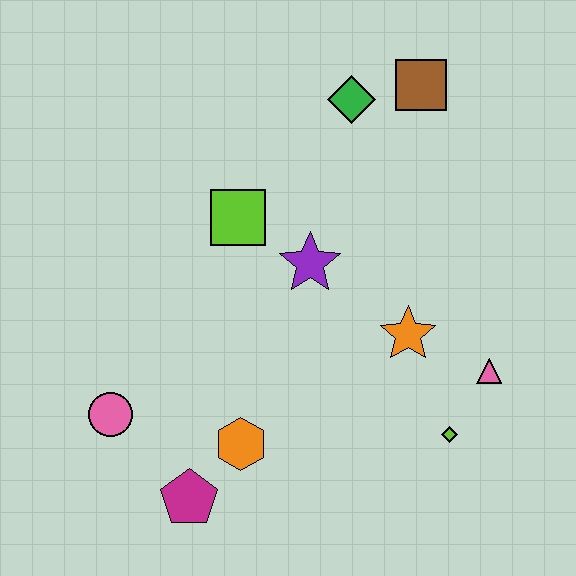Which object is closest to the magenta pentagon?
The orange hexagon is closest to the magenta pentagon.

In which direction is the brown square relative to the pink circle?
The brown square is above the pink circle.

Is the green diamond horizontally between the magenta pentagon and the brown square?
Yes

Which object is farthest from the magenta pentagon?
The brown square is farthest from the magenta pentagon.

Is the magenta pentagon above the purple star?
No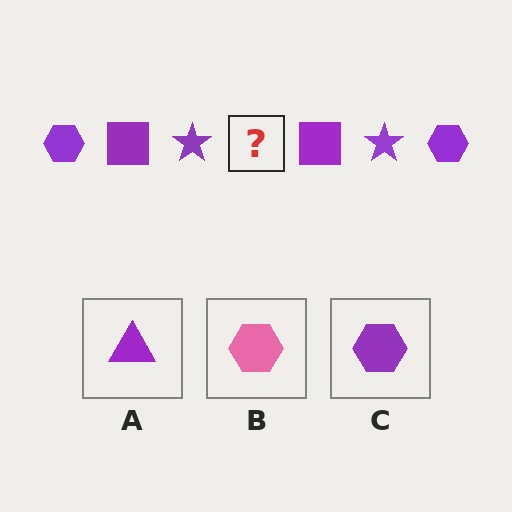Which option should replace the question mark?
Option C.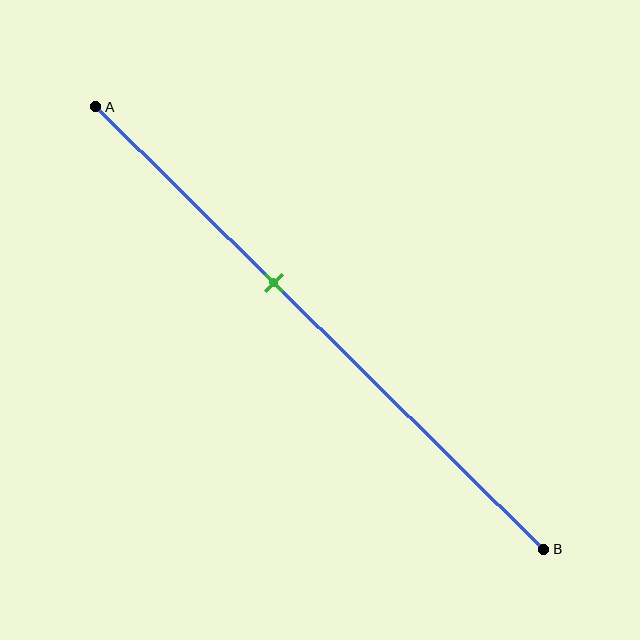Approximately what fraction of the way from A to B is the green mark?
The green mark is approximately 40% of the way from A to B.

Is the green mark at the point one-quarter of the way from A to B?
No, the mark is at about 40% from A, not at the 25% one-quarter point.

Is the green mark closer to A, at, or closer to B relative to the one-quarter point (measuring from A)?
The green mark is closer to point B than the one-quarter point of segment AB.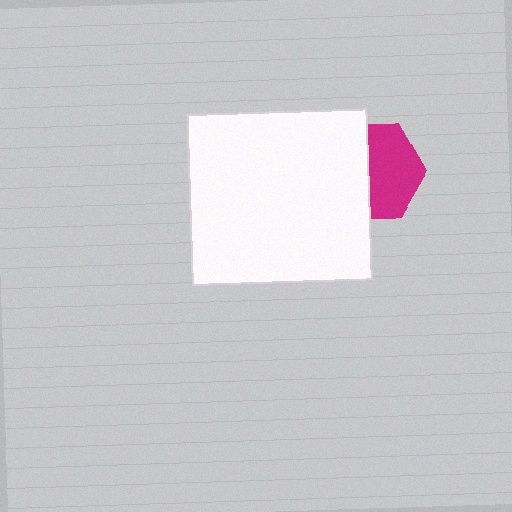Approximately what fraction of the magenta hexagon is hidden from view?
Roughly 45% of the magenta hexagon is hidden behind the white rectangle.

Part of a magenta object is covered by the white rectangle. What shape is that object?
It is a hexagon.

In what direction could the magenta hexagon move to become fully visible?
The magenta hexagon could move right. That would shift it out from behind the white rectangle entirely.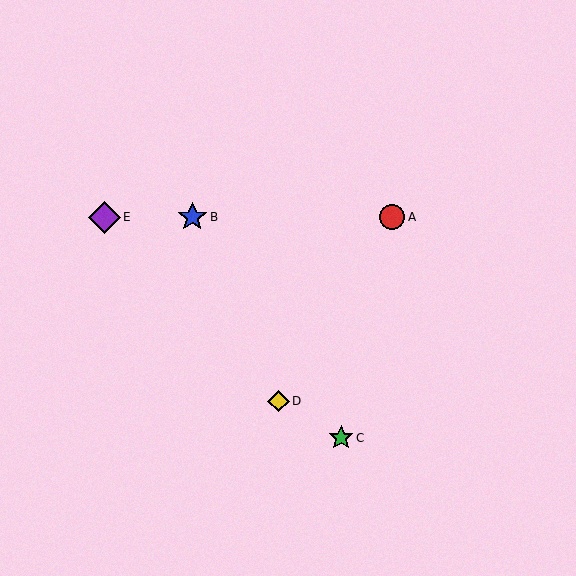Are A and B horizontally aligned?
Yes, both are at y≈217.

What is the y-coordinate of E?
Object E is at y≈217.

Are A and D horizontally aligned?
No, A is at y≈217 and D is at y≈401.